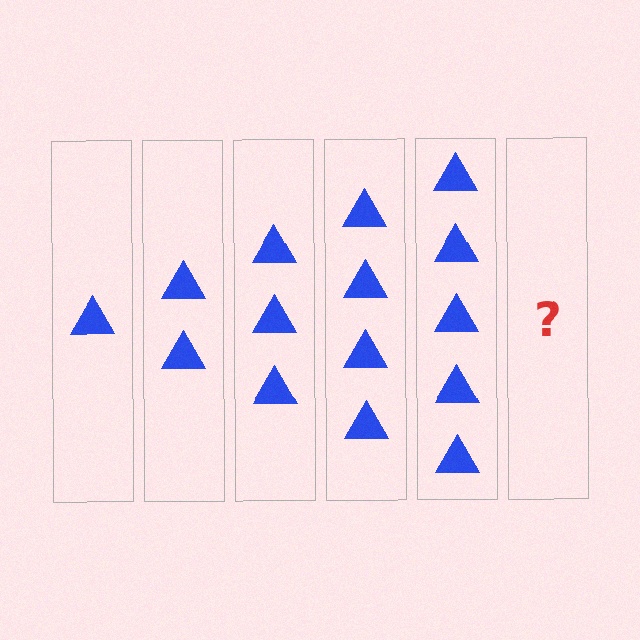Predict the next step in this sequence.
The next step is 6 triangles.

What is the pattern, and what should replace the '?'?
The pattern is that each step adds one more triangle. The '?' should be 6 triangles.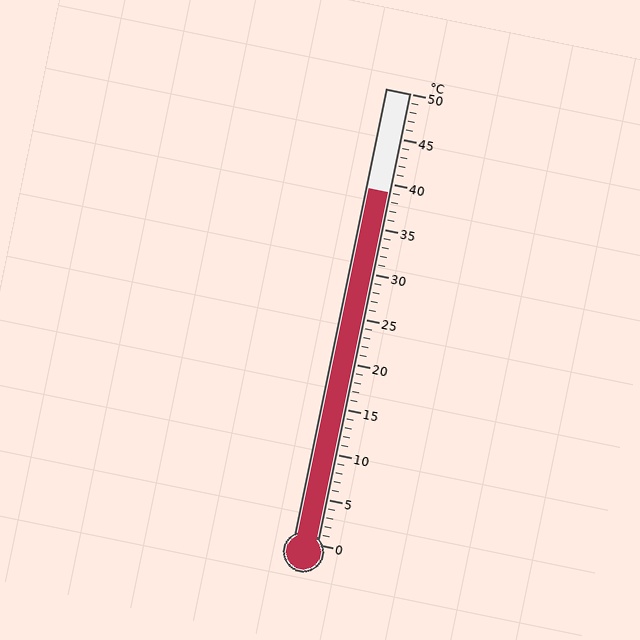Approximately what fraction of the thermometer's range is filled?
The thermometer is filled to approximately 80% of its range.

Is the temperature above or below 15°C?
The temperature is above 15°C.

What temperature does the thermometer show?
The thermometer shows approximately 39°C.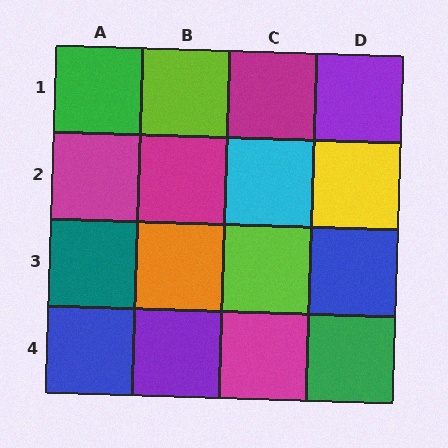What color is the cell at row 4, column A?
Blue.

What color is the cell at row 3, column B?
Orange.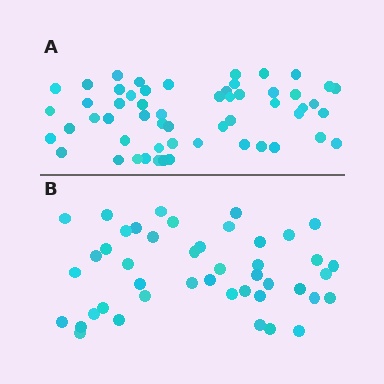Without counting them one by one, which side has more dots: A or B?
Region A (the top region) has more dots.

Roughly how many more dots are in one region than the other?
Region A has roughly 12 or so more dots than region B.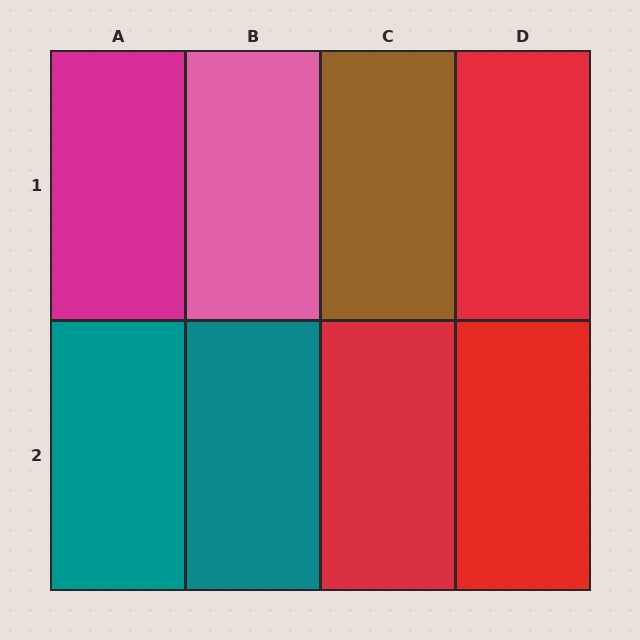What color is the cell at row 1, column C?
Brown.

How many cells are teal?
2 cells are teal.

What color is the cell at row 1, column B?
Pink.